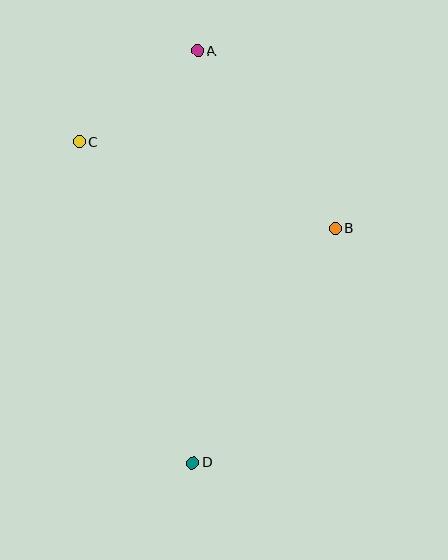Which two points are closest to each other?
Points A and C are closest to each other.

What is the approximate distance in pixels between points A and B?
The distance between A and B is approximately 225 pixels.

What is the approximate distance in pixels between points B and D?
The distance between B and D is approximately 274 pixels.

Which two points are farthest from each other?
Points A and D are farthest from each other.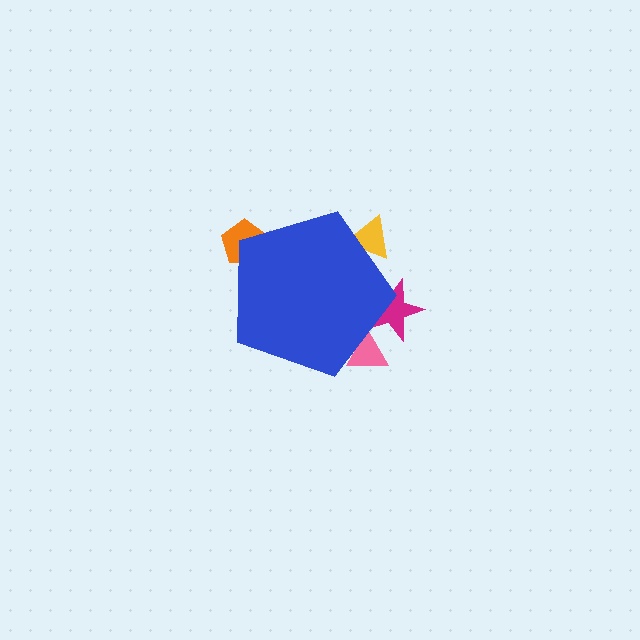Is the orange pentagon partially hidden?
Yes, the orange pentagon is partially hidden behind the blue pentagon.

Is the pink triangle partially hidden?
Yes, the pink triangle is partially hidden behind the blue pentagon.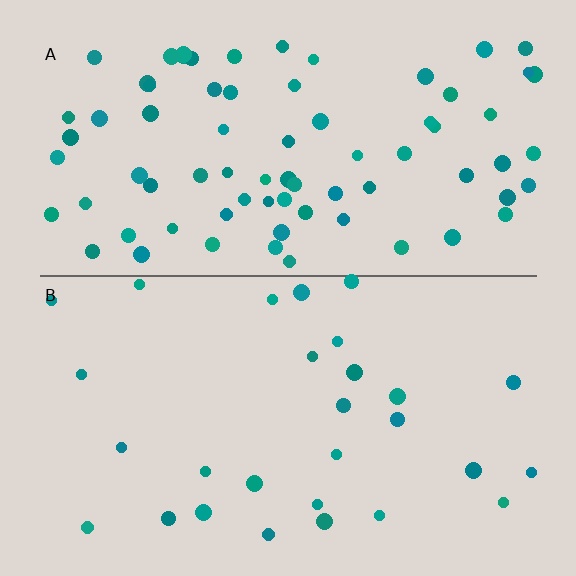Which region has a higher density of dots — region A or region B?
A (the top).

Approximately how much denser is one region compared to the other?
Approximately 2.7× — region A over region B.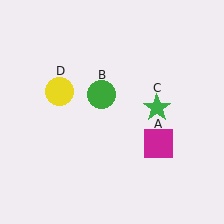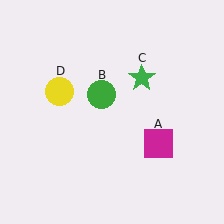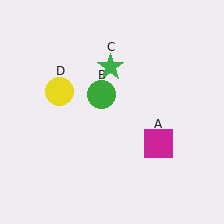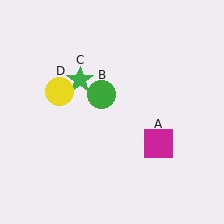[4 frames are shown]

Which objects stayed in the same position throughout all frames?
Magenta square (object A) and green circle (object B) and yellow circle (object D) remained stationary.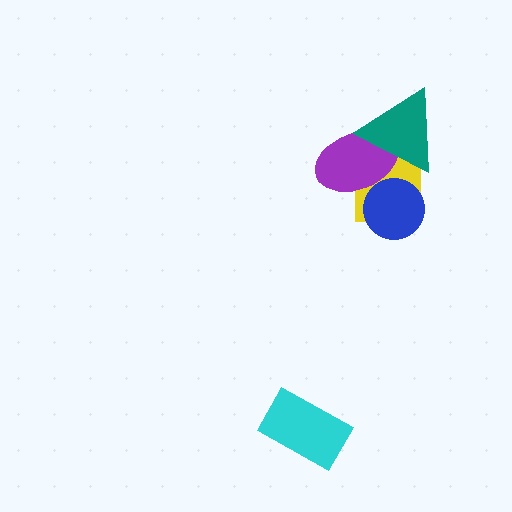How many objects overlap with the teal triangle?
2 objects overlap with the teal triangle.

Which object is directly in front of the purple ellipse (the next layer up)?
The teal triangle is directly in front of the purple ellipse.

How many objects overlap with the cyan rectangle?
0 objects overlap with the cyan rectangle.